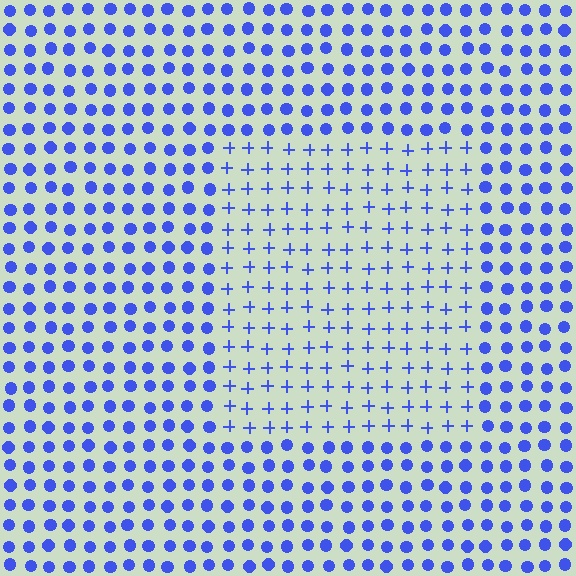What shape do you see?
I see a rectangle.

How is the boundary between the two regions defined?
The boundary is defined by a change in element shape: plus signs inside vs. circles outside. All elements share the same color and spacing.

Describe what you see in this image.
The image is filled with small blue elements arranged in a uniform grid. A rectangle-shaped region contains plus signs, while the surrounding area contains circles. The boundary is defined purely by the change in element shape.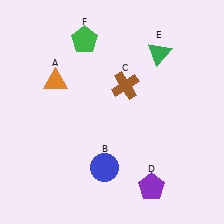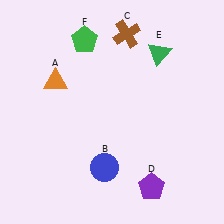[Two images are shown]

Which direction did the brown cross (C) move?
The brown cross (C) moved up.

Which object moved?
The brown cross (C) moved up.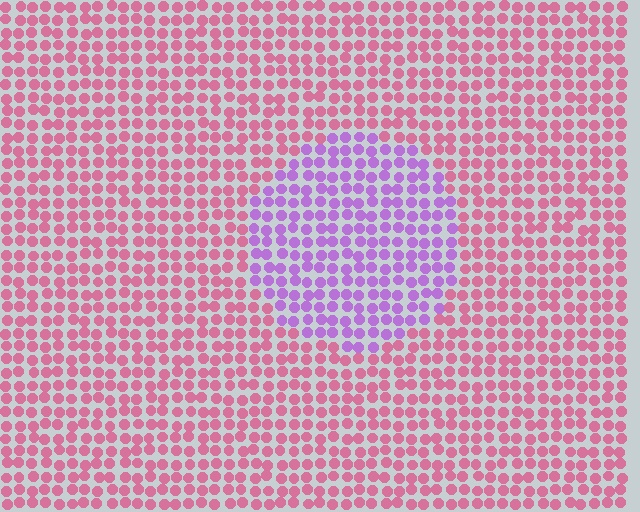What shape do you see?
I see a circle.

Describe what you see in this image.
The image is filled with small pink elements in a uniform arrangement. A circle-shaped region is visible where the elements are tinted to a slightly different hue, forming a subtle color boundary.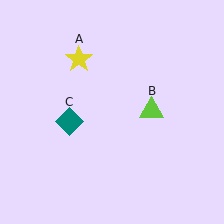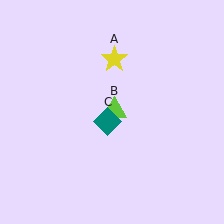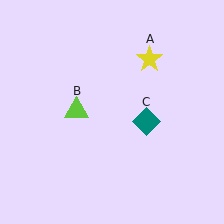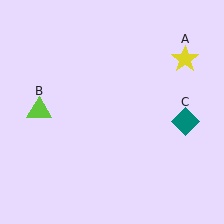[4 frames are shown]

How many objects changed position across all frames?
3 objects changed position: yellow star (object A), lime triangle (object B), teal diamond (object C).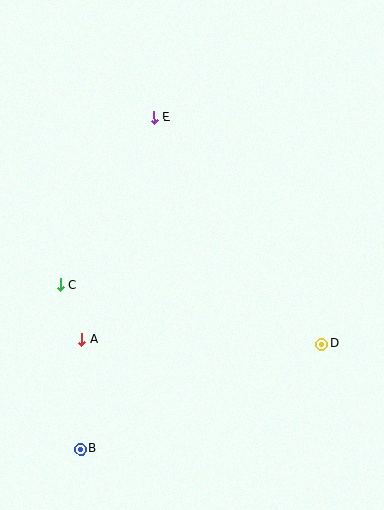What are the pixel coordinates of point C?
Point C is at (60, 285).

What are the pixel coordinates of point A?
Point A is at (81, 339).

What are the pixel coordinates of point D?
Point D is at (322, 344).